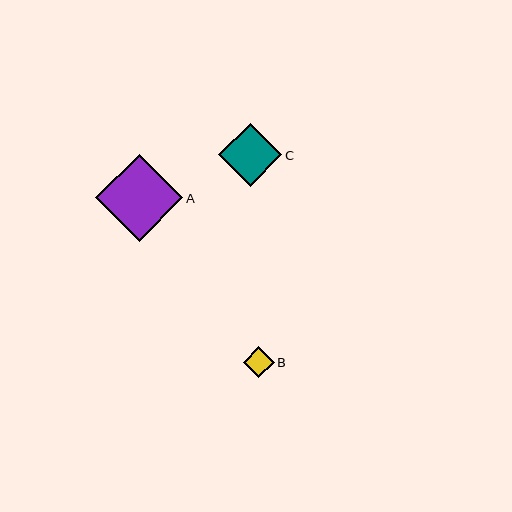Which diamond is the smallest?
Diamond B is the smallest with a size of approximately 31 pixels.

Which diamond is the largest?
Diamond A is the largest with a size of approximately 87 pixels.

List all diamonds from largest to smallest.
From largest to smallest: A, C, B.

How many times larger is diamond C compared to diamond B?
Diamond C is approximately 2.1 times the size of diamond B.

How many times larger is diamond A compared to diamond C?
Diamond A is approximately 1.4 times the size of diamond C.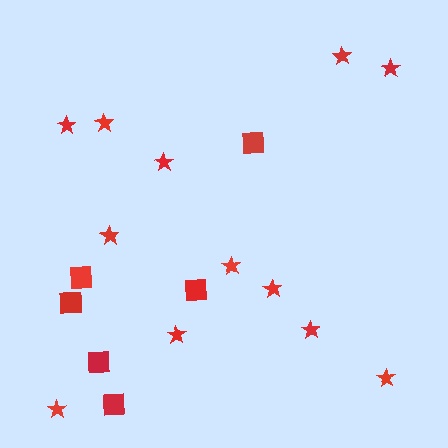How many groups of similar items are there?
There are 2 groups: one group of squares (6) and one group of stars (12).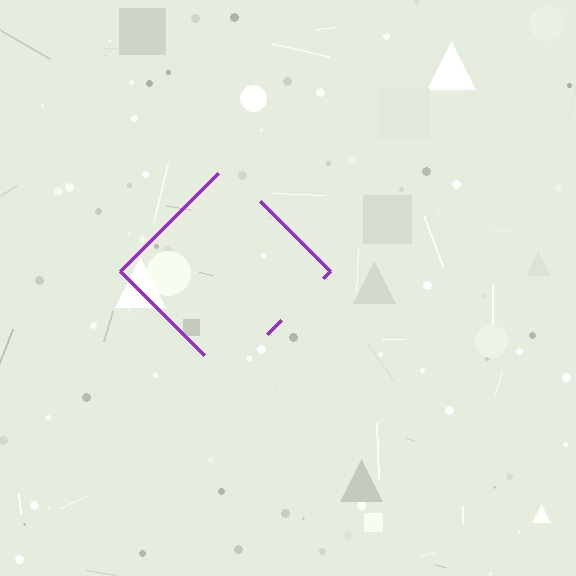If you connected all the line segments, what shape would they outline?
They would outline a diamond.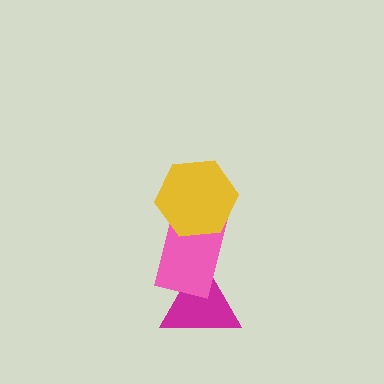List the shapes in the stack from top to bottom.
From top to bottom: the yellow hexagon, the pink rectangle, the magenta triangle.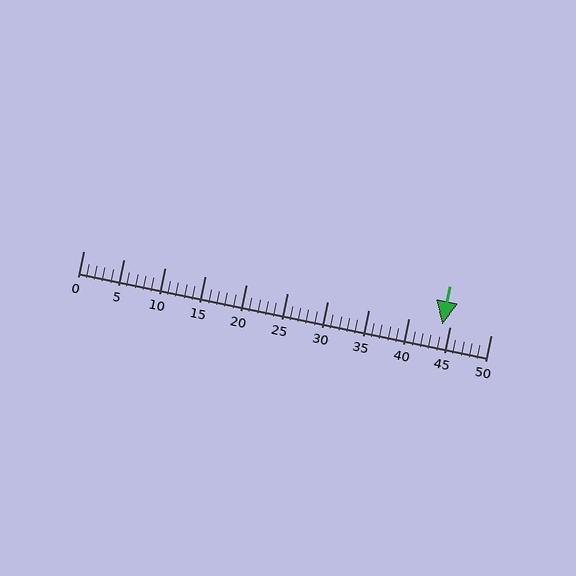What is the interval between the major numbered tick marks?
The major tick marks are spaced 5 units apart.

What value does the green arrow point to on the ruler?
The green arrow points to approximately 44.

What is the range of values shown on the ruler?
The ruler shows values from 0 to 50.